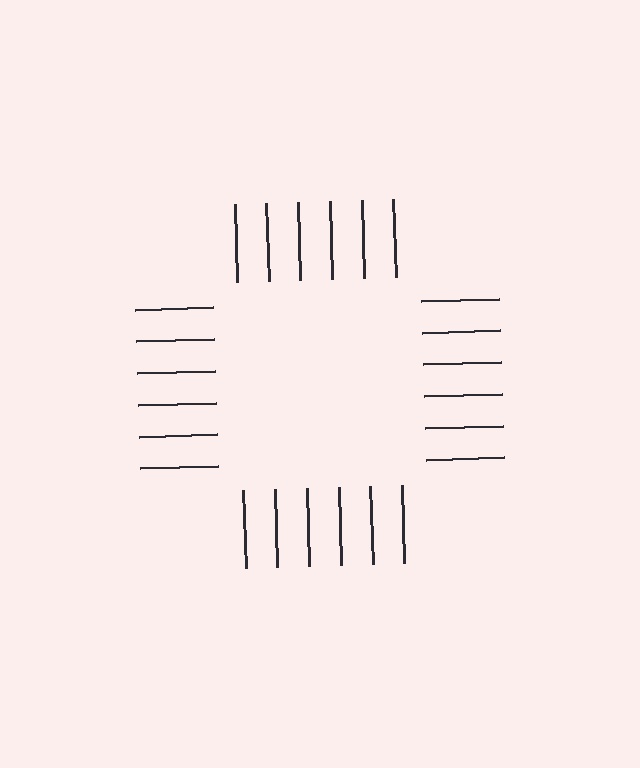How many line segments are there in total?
24 — 6 along each of the 4 edges.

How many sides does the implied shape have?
4 sides — the line-ends trace a square.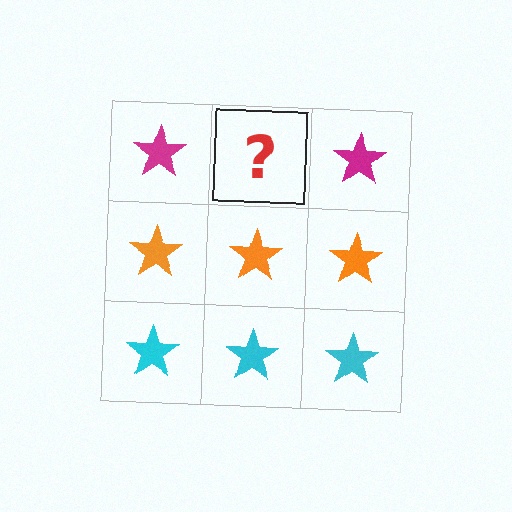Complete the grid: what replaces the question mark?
The question mark should be replaced with a magenta star.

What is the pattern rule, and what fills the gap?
The rule is that each row has a consistent color. The gap should be filled with a magenta star.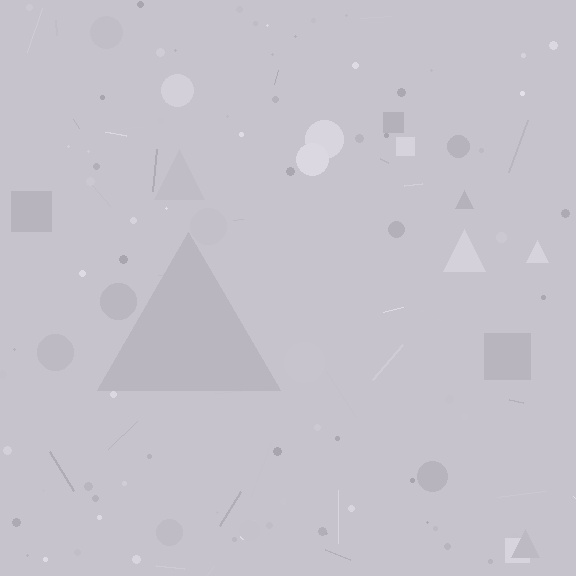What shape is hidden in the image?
A triangle is hidden in the image.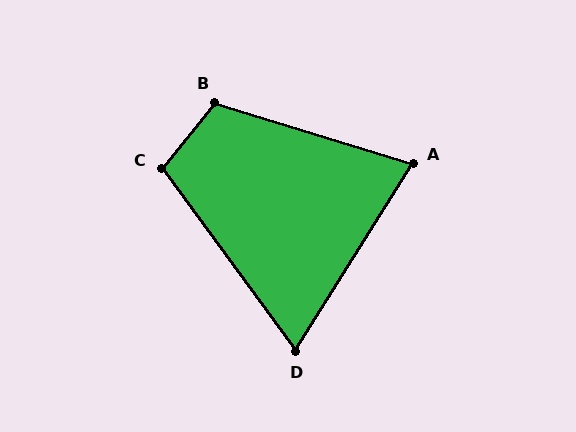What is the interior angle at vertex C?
Approximately 105 degrees (obtuse).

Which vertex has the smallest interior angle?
D, at approximately 68 degrees.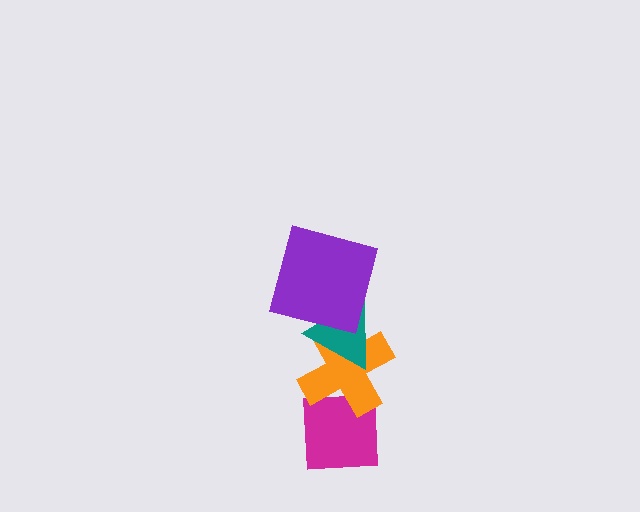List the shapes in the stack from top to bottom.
From top to bottom: the purple square, the teal triangle, the orange cross, the magenta square.